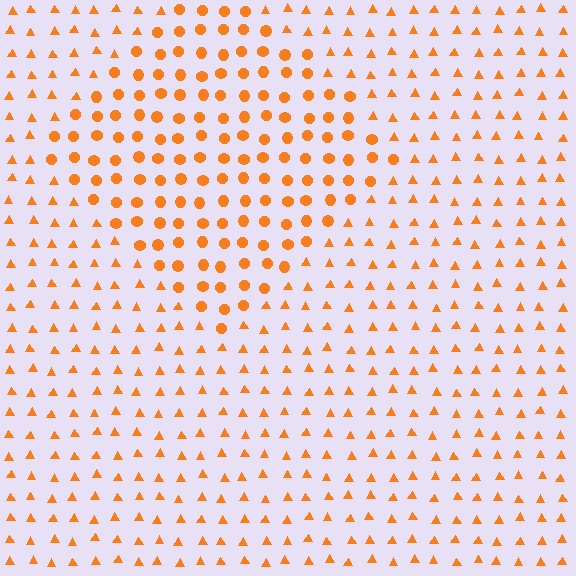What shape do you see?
I see a diamond.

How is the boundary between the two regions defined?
The boundary is defined by a change in element shape: circles inside vs. triangles outside. All elements share the same color and spacing.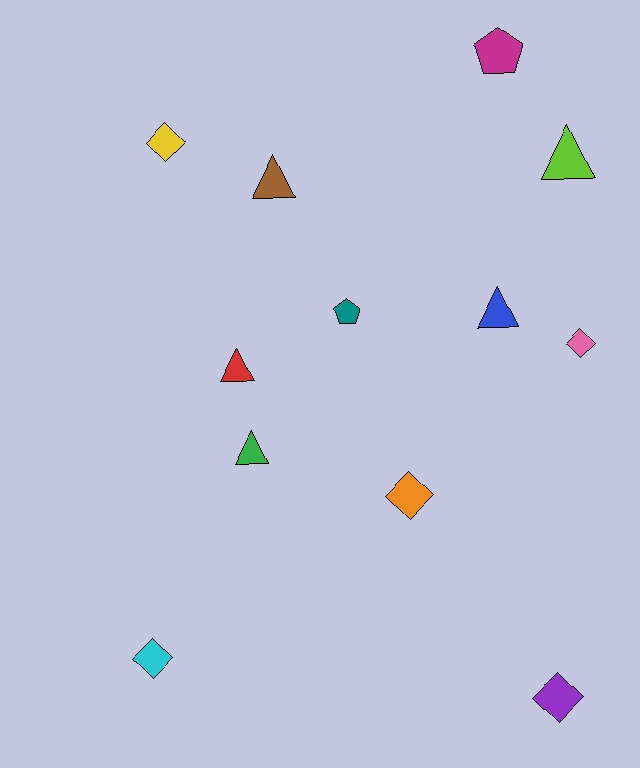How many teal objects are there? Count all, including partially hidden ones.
There is 1 teal object.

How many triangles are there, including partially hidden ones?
There are 5 triangles.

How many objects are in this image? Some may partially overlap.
There are 12 objects.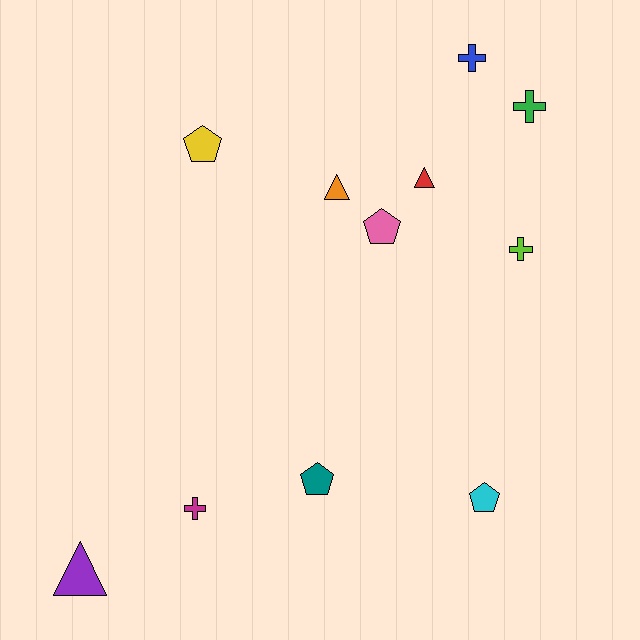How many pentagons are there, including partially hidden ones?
There are 4 pentagons.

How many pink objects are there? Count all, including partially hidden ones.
There is 1 pink object.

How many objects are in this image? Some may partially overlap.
There are 11 objects.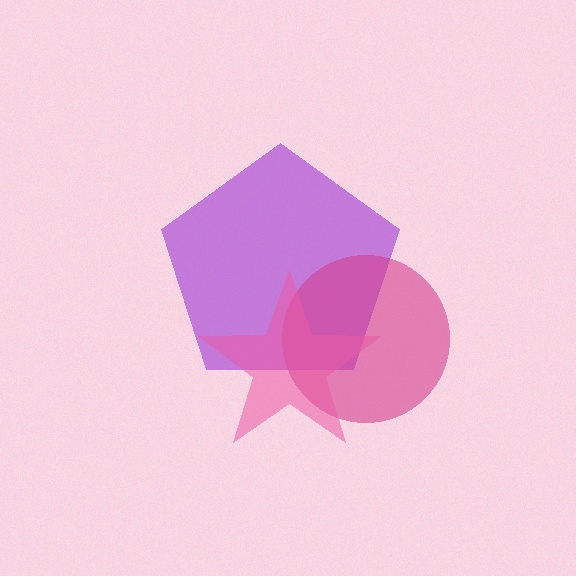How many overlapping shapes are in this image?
There are 3 overlapping shapes in the image.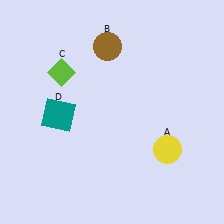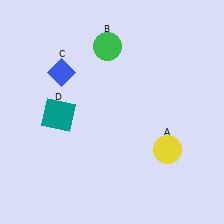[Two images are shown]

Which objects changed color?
B changed from brown to green. C changed from lime to blue.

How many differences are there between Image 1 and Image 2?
There are 2 differences between the two images.